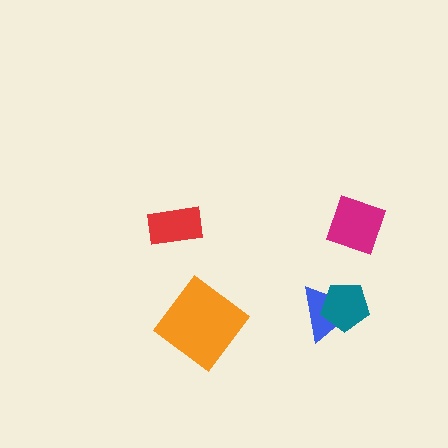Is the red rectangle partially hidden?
No, no other shape covers it.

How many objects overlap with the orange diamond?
0 objects overlap with the orange diamond.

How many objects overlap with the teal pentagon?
1 object overlaps with the teal pentagon.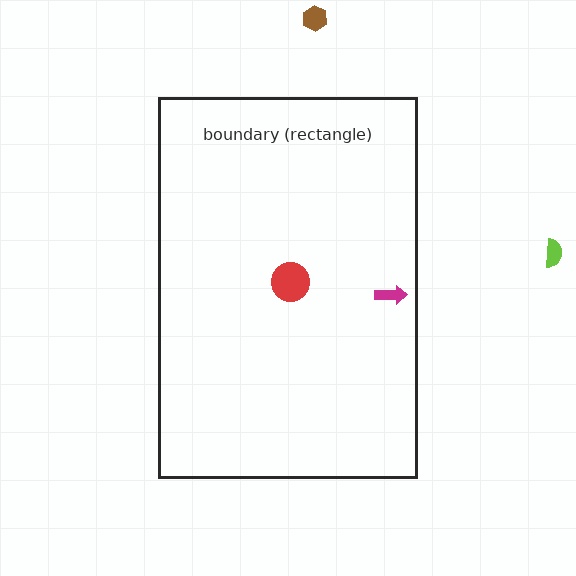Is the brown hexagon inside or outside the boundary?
Outside.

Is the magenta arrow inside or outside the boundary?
Inside.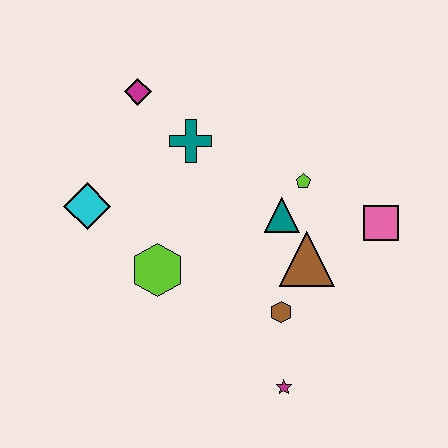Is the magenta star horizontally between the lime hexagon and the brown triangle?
Yes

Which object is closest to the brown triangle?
The teal triangle is closest to the brown triangle.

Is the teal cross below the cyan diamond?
No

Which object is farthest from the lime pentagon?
The cyan diamond is farthest from the lime pentagon.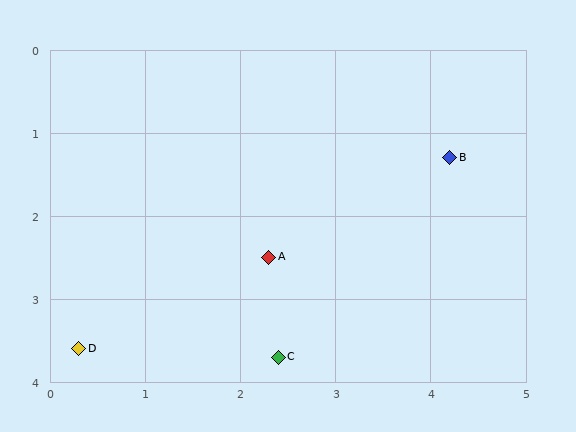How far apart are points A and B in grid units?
Points A and B are about 2.2 grid units apart.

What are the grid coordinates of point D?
Point D is at approximately (0.3, 3.6).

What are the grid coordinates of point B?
Point B is at approximately (4.2, 1.3).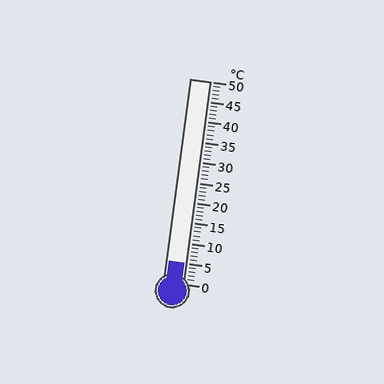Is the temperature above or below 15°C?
The temperature is below 15°C.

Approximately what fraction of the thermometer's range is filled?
The thermometer is filled to approximately 10% of its range.